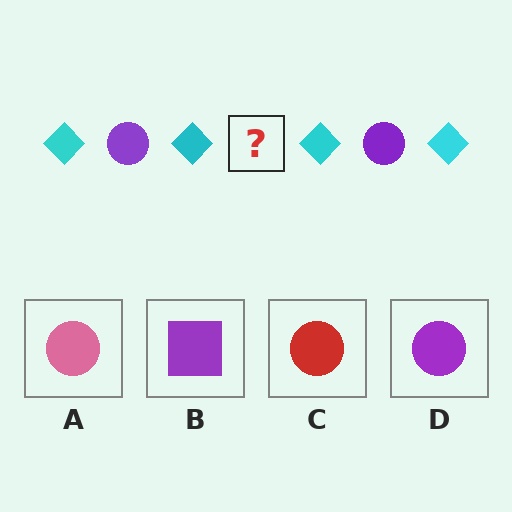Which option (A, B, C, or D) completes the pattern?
D.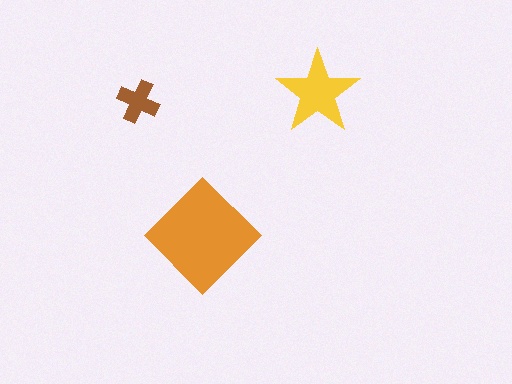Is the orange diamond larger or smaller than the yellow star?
Larger.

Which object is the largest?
The orange diamond.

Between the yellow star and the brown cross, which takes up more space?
The yellow star.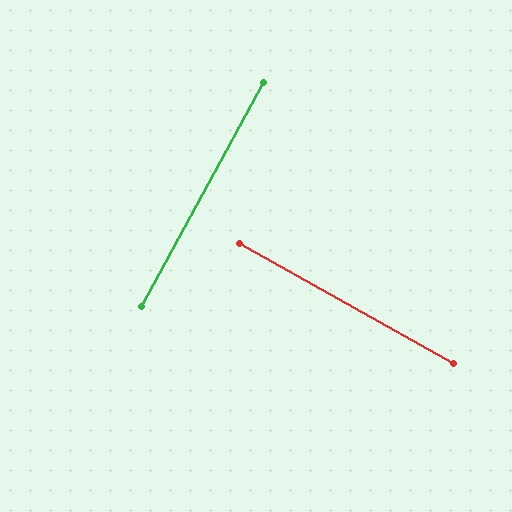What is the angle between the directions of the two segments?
Approximately 89 degrees.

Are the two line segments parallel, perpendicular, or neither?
Perpendicular — they meet at approximately 89°.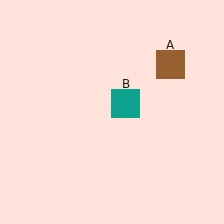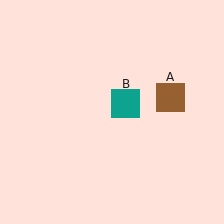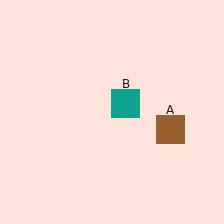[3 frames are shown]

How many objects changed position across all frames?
1 object changed position: brown square (object A).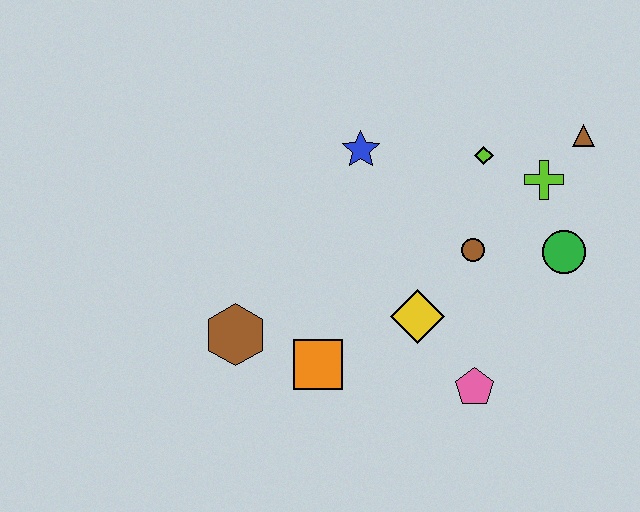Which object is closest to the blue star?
The lime diamond is closest to the blue star.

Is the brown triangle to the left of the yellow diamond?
No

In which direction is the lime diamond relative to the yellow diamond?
The lime diamond is above the yellow diamond.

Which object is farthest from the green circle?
The brown hexagon is farthest from the green circle.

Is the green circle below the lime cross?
Yes